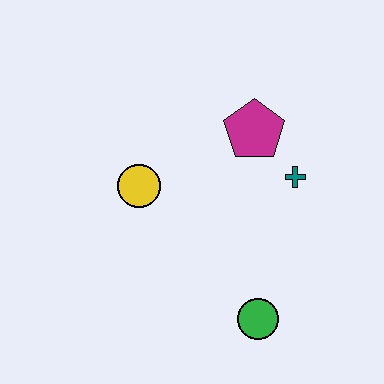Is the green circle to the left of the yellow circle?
No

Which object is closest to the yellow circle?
The magenta pentagon is closest to the yellow circle.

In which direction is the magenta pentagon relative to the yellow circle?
The magenta pentagon is to the right of the yellow circle.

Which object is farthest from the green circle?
The magenta pentagon is farthest from the green circle.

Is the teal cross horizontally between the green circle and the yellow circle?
No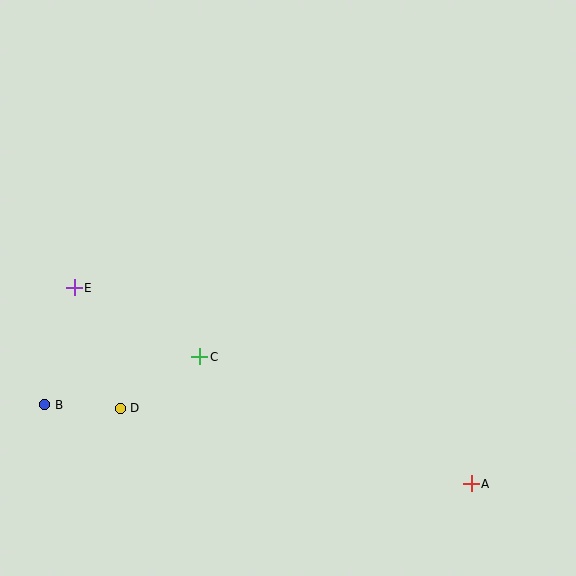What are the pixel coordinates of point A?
Point A is at (471, 484).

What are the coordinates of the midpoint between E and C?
The midpoint between E and C is at (137, 322).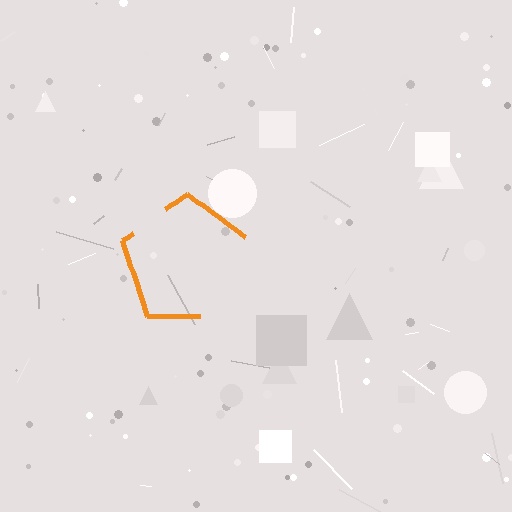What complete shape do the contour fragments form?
The contour fragments form a pentagon.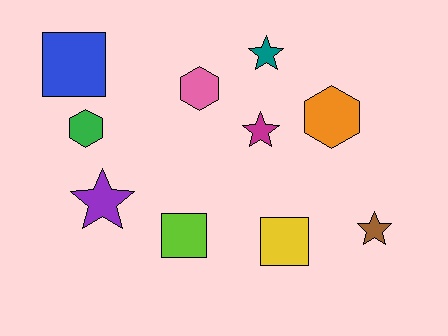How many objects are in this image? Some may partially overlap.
There are 10 objects.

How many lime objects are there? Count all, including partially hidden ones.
There is 1 lime object.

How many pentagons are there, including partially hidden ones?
There are no pentagons.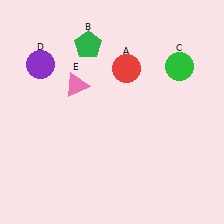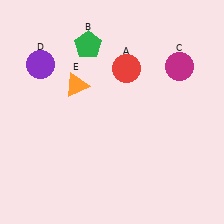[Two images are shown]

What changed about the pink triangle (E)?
In Image 1, E is pink. In Image 2, it changed to orange.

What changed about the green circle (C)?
In Image 1, C is green. In Image 2, it changed to magenta.